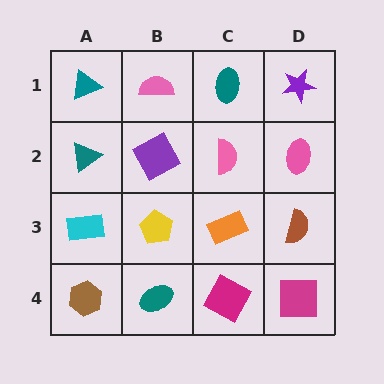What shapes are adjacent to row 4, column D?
A brown semicircle (row 3, column D), a magenta square (row 4, column C).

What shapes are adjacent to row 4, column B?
A yellow pentagon (row 3, column B), a brown hexagon (row 4, column A), a magenta square (row 4, column C).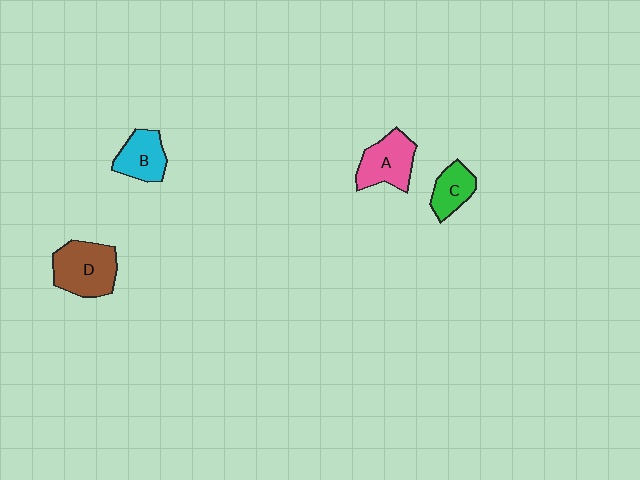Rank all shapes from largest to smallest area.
From largest to smallest: D (brown), A (pink), B (cyan), C (green).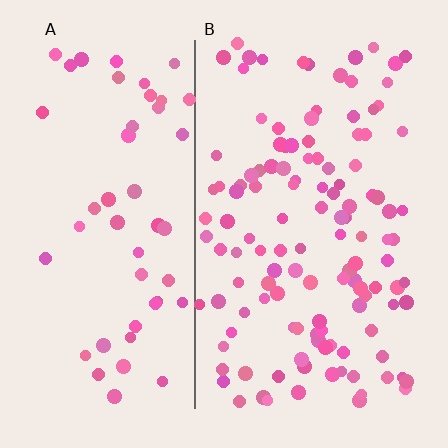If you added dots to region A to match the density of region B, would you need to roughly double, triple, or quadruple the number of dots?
Approximately double.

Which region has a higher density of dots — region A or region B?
B (the right).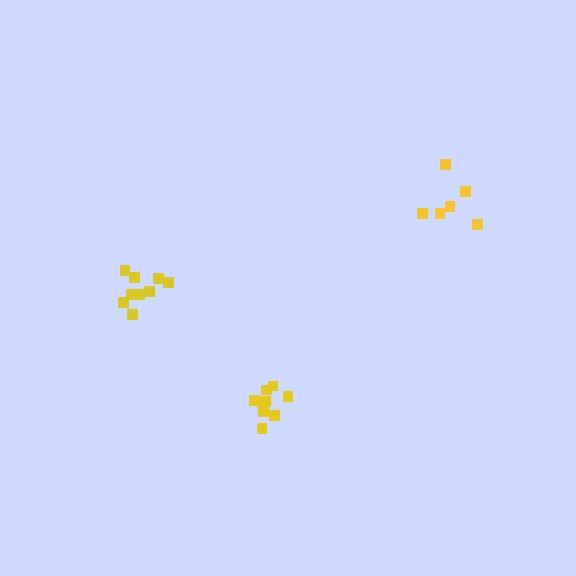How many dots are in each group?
Group 1: 9 dots, Group 2: 6 dots, Group 3: 9 dots (24 total).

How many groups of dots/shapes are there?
There are 3 groups.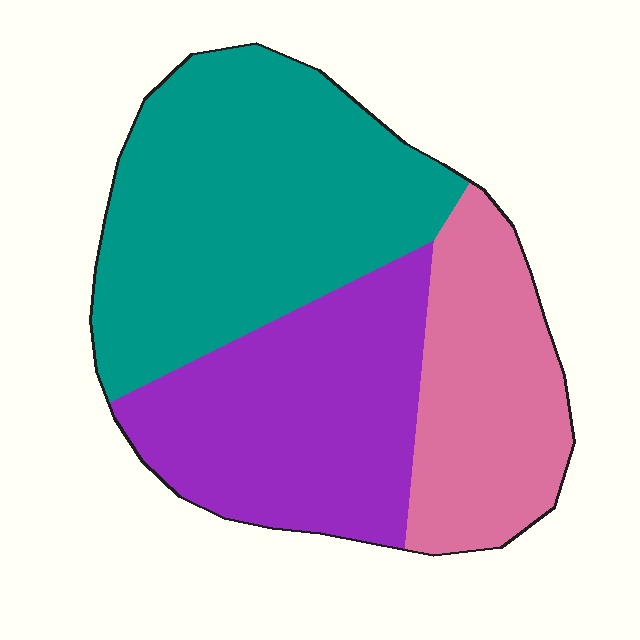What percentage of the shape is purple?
Purple covers about 30% of the shape.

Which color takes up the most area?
Teal, at roughly 45%.